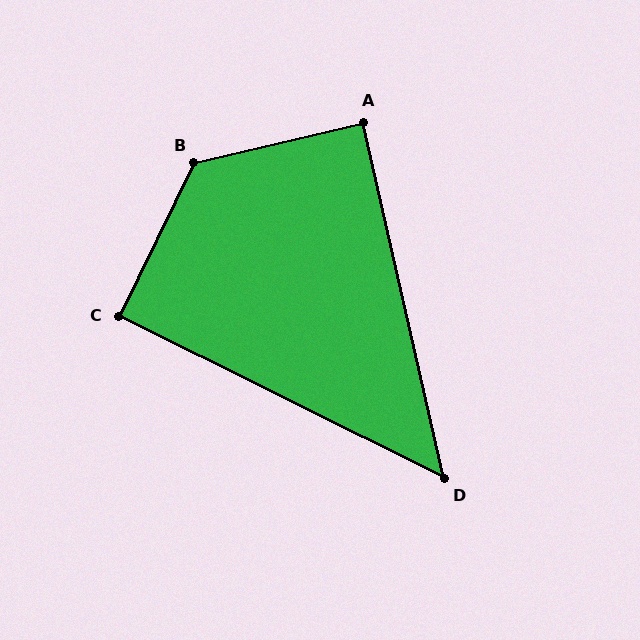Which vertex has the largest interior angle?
B, at approximately 129 degrees.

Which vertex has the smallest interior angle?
D, at approximately 51 degrees.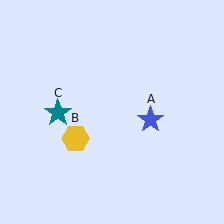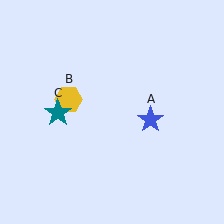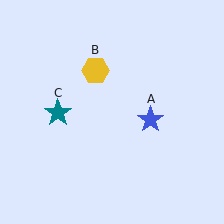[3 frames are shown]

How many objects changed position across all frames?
1 object changed position: yellow hexagon (object B).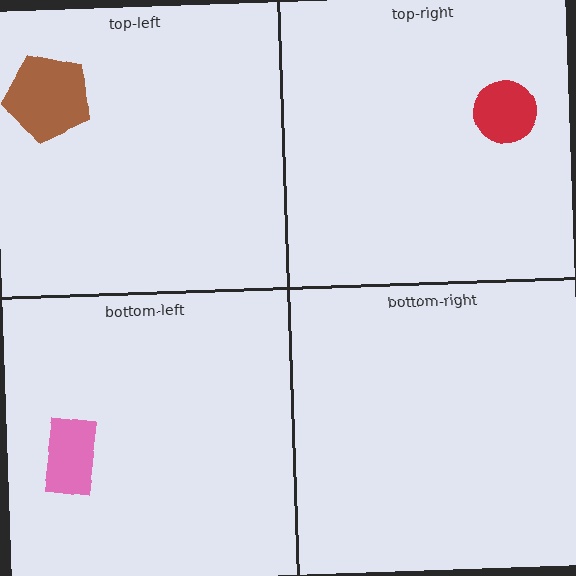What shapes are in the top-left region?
The brown pentagon.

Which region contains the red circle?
The top-right region.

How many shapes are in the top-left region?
1.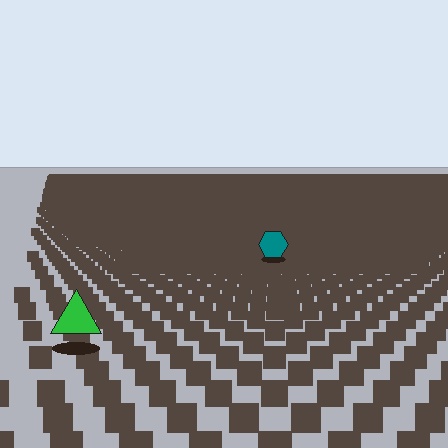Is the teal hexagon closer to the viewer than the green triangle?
No. The green triangle is closer — you can tell from the texture gradient: the ground texture is coarser near it.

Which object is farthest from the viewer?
The teal hexagon is farthest from the viewer. It appears smaller and the ground texture around it is denser.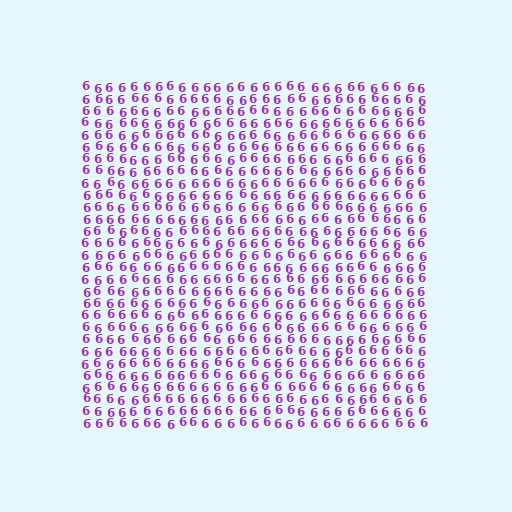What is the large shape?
The large shape is a square.